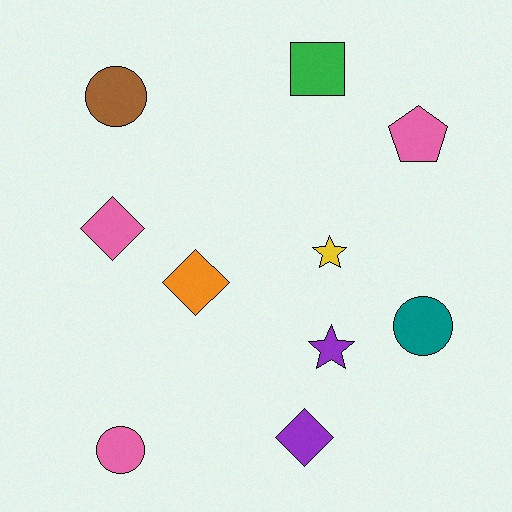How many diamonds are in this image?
There are 3 diamonds.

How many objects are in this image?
There are 10 objects.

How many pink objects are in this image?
There are 3 pink objects.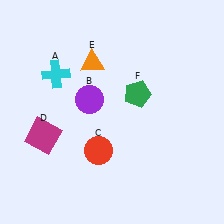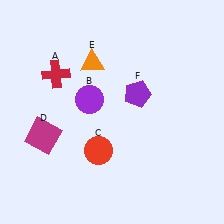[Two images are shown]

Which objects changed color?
A changed from cyan to red. F changed from green to purple.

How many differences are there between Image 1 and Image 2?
There are 2 differences between the two images.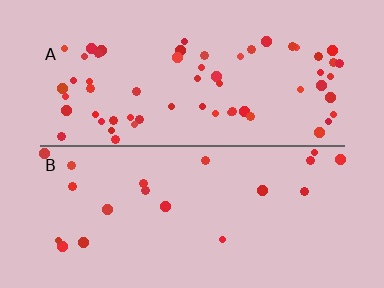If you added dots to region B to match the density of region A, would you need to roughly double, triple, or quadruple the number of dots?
Approximately triple.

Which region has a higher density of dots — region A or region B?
A (the top).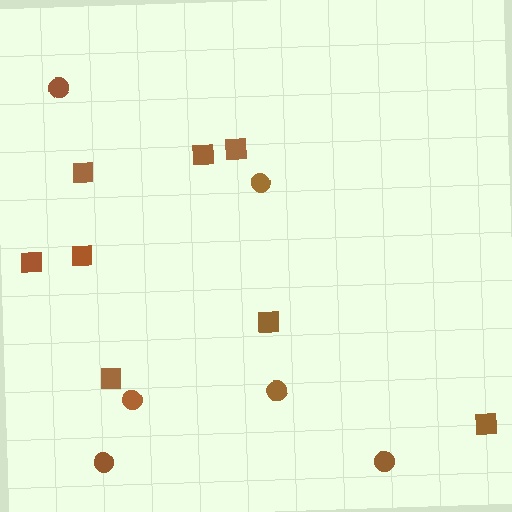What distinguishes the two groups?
There are 2 groups: one group of circles (6) and one group of squares (8).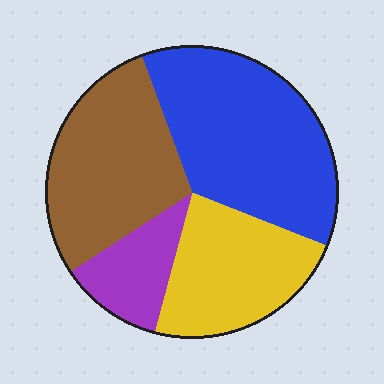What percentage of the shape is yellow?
Yellow covers roughly 25% of the shape.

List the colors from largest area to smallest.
From largest to smallest: blue, brown, yellow, purple.